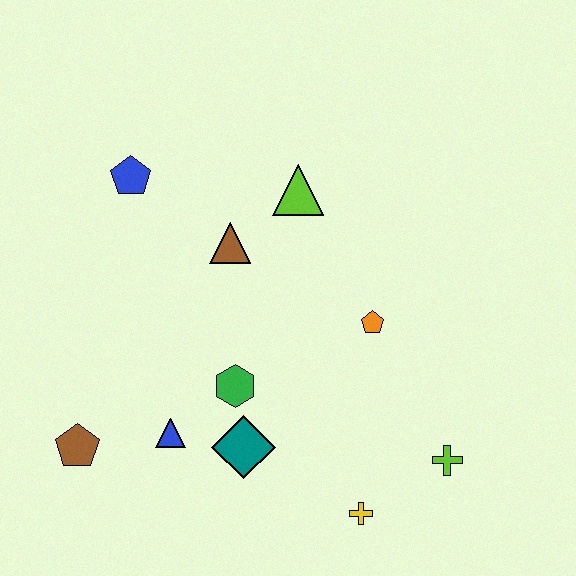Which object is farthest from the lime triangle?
The brown pentagon is farthest from the lime triangle.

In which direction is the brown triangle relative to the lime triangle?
The brown triangle is to the left of the lime triangle.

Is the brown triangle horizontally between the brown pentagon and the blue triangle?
No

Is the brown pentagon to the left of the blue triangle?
Yes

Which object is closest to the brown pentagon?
The blue triangle is closest to the brown pentagon.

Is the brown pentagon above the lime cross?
Yes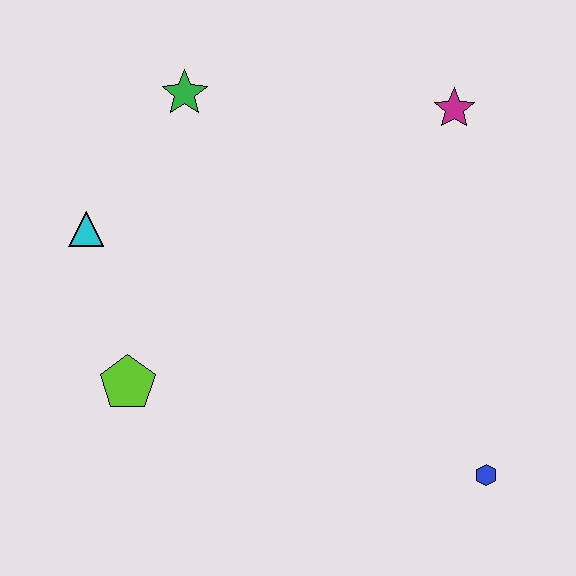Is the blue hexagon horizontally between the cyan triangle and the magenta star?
No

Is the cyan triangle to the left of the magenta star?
Yes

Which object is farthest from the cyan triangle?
The blue hexagon is farthest from the cyan triangle.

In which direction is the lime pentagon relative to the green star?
The lime pentagon is below the green star.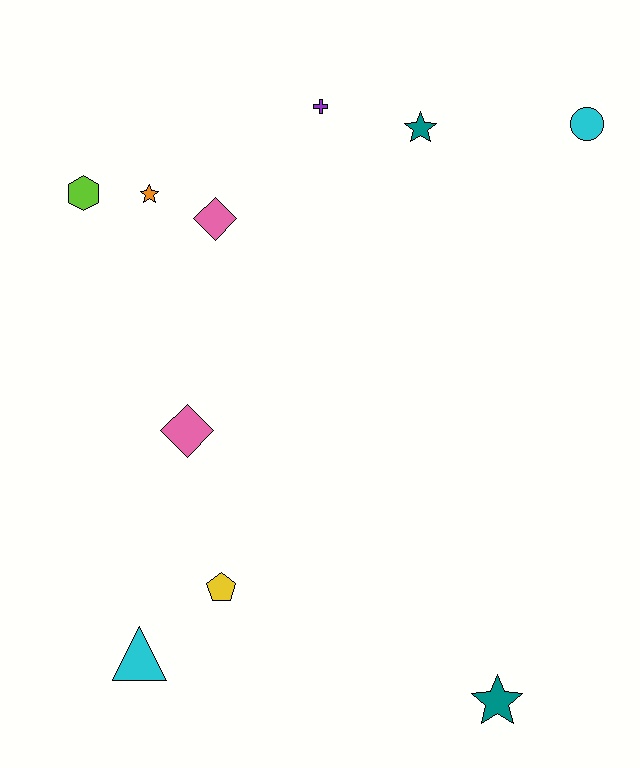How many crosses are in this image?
There is 1 cross.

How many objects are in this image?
There are 10 objects.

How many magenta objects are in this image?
There are no magenta objects.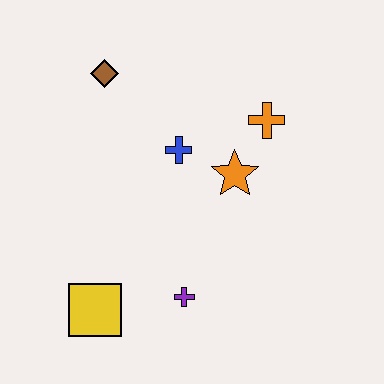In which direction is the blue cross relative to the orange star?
The blue cross is to the left of the orange star.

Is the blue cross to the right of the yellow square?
Yes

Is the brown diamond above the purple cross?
Yes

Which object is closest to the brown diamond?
The blue cross is closest to the brown diamond.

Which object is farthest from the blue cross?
The yellow square is farthest from the blue cross.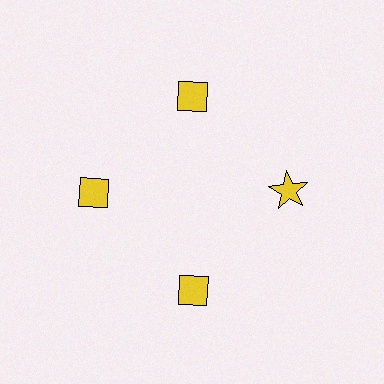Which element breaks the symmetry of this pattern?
The yellow star at roughly the 3 o'clock position breaks the symmetry. All other shapes are yellow diamonds.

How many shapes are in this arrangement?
There are 4 shapes arranged in a ring pattern.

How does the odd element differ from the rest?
It has a different shape: star instead of diamond.